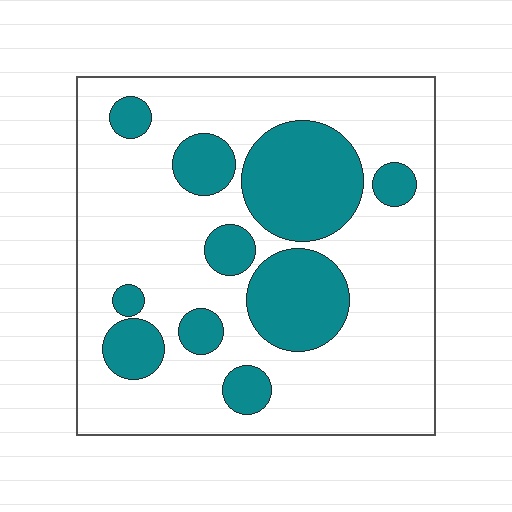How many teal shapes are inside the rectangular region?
10.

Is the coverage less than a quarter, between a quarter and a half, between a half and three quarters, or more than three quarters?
Between a quarter and a half.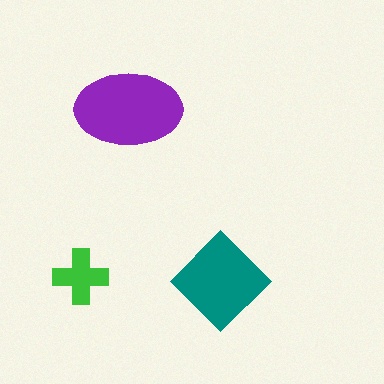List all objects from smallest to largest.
The green cross, the teal diamond, the purple ellipse.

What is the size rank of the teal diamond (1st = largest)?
2nd.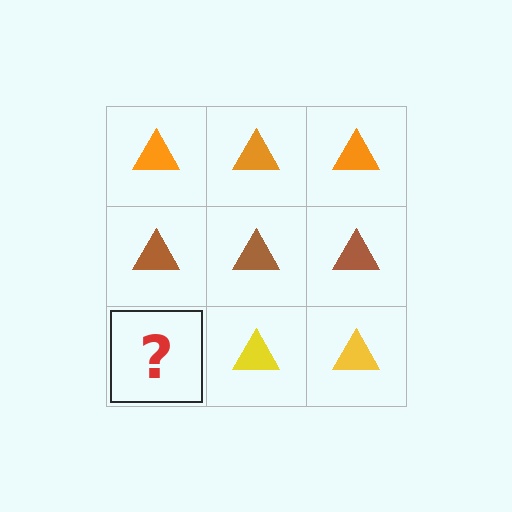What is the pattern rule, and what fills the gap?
The rule is that each row has a consistent color. The gap should be filled with a yellow triangle.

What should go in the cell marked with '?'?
The missing cell should contain a yellow triangle.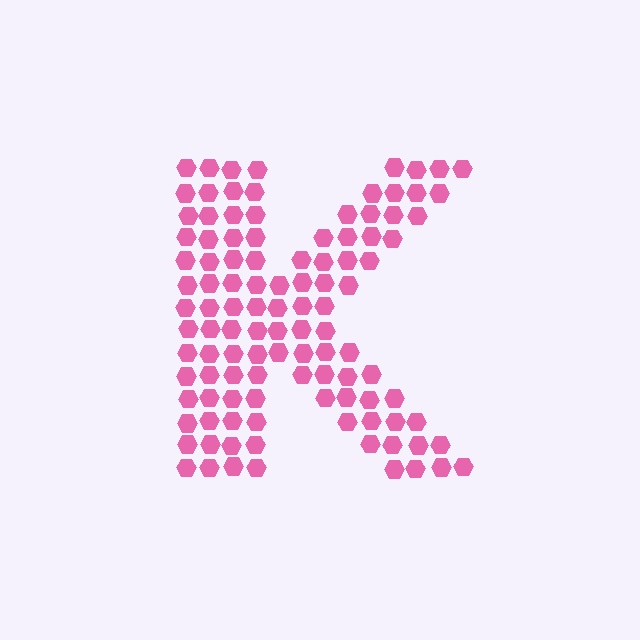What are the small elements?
The small elements are hexagons.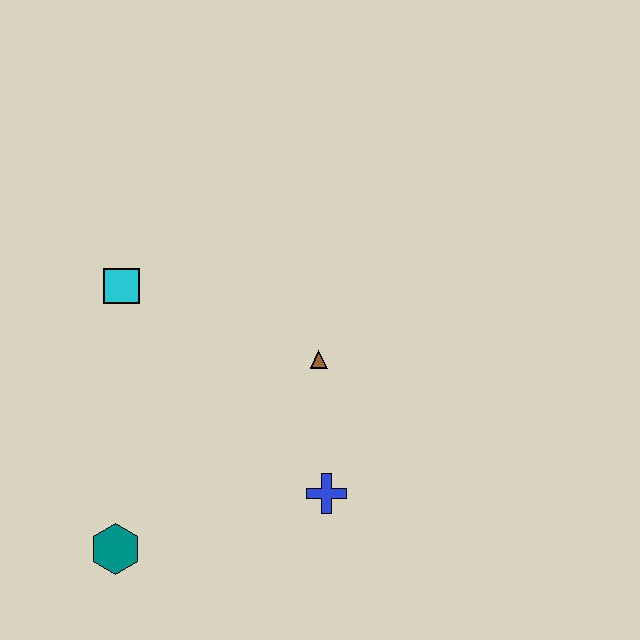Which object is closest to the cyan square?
The brown triangle is closest to the cyan square.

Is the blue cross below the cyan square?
Yes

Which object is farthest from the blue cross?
The cyan square is farthest from the blue cross.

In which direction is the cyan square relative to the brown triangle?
The cyan square is to the left of the brown triangle.